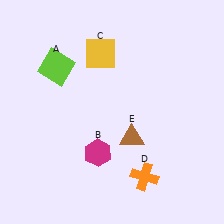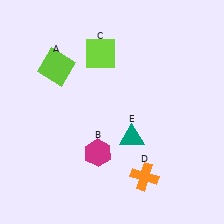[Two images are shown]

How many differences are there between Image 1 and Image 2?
There are 2 differences between the two images.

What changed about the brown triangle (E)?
In Image 1, E is brown. In Image 2, it changed to teal.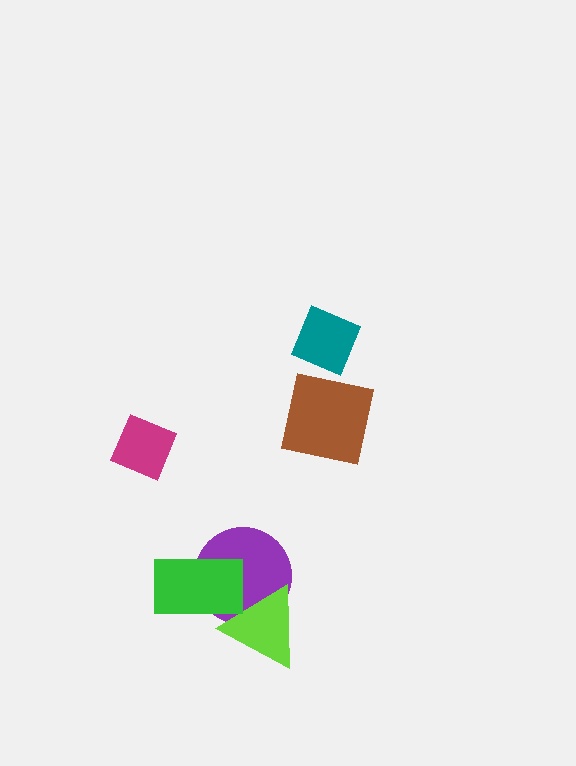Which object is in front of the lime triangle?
The green rectangle is in front of the lime triangle.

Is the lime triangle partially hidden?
Yes, it is partially covered by another shape.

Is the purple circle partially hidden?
Yes, it is partially covered by another shape.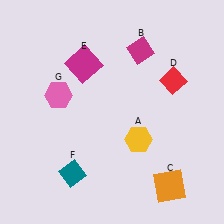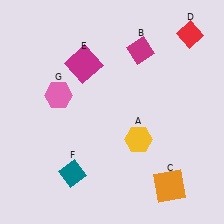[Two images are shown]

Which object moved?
The red diamond (D) moved up.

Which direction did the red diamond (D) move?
The red diamond (D) moved up.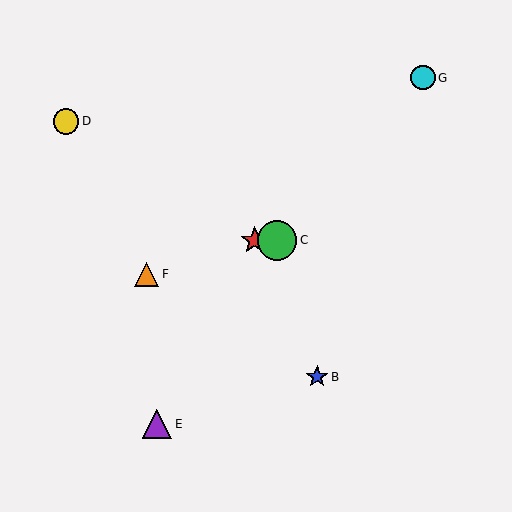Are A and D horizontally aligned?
No, A is at y≈241 and D is at y≈121.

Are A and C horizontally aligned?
Yes, both are at y≈241.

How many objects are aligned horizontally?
2 objects (A, C) are aligned horizontally.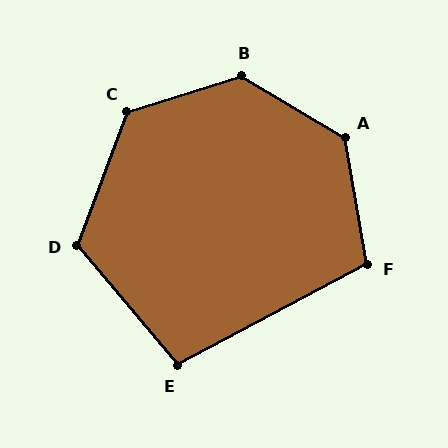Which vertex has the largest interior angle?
B, at approximately 132 degrees.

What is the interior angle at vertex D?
Approximately 120 degrees (obtuse).